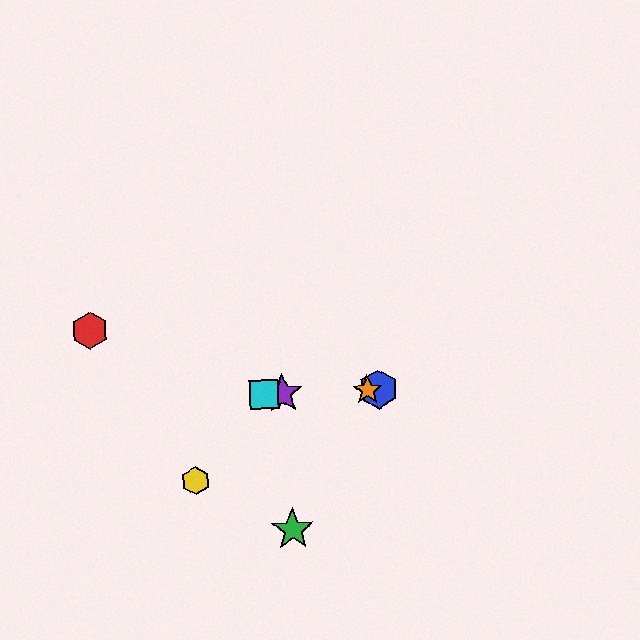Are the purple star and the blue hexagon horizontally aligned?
Yes, both are at y≈394.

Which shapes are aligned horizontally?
The blue hexagon, the purple star, the orange star, the cyan square are aligned horizontally.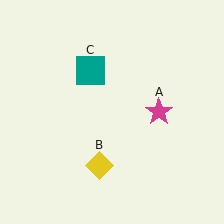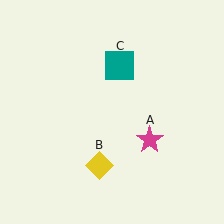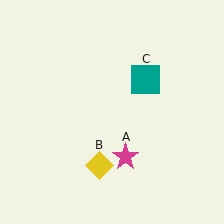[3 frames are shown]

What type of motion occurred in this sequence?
The magenta star (object A), teal square (object C) rotated clockwise around the center of the scene.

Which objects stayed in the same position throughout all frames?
Yellow diamond (object B) remained stationary.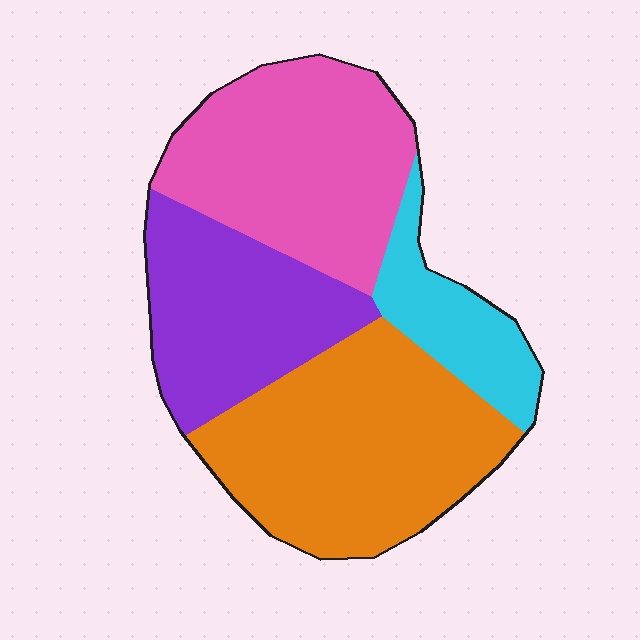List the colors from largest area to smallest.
From largest to smallest: orange, pink, purple, cyan.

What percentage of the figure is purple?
Purple covers around 25% of the figure.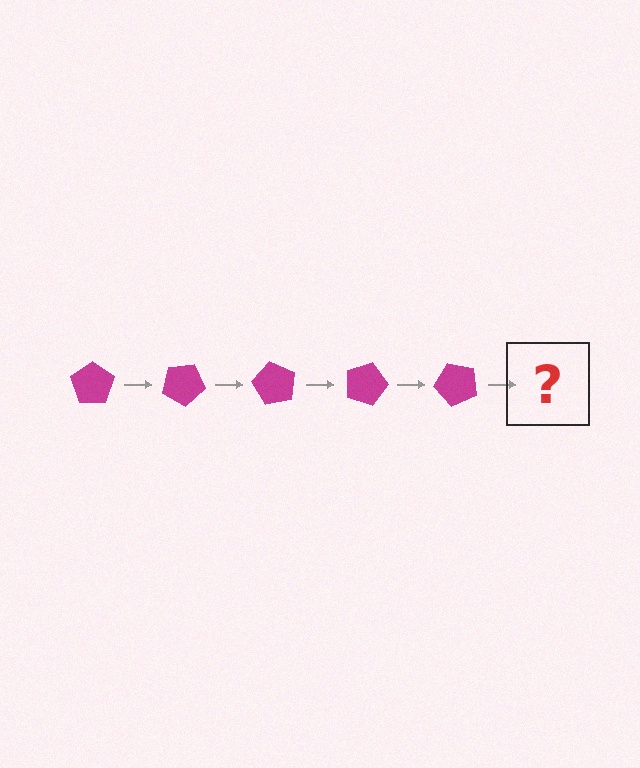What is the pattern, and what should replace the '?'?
The pattern is that the pentagon rotates 30 degrees each step. The '?' should be a magenta pentagon rotated 150 degrees.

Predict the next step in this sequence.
The next step is a magenta pentagon rotated 150 degrees.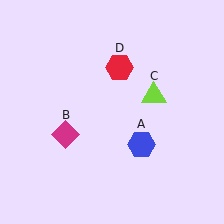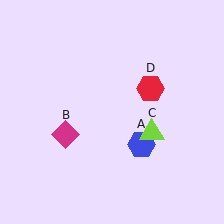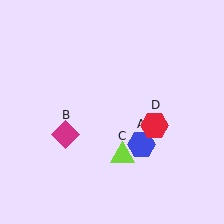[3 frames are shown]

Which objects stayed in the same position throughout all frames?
Blue hexagon (object A) and magenta diamond (object B) remained stationary.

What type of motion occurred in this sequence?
The lime triangle (object C), red hexagon (object D) rotated clockwise around the center of the scene.